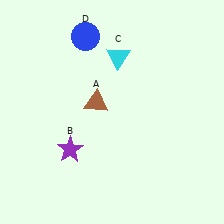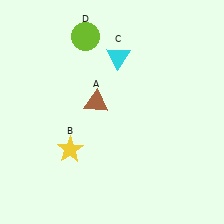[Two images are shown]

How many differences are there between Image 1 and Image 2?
There are 2 differences between the two images.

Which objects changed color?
B changed from purple to yellow. D changed from blue to lime.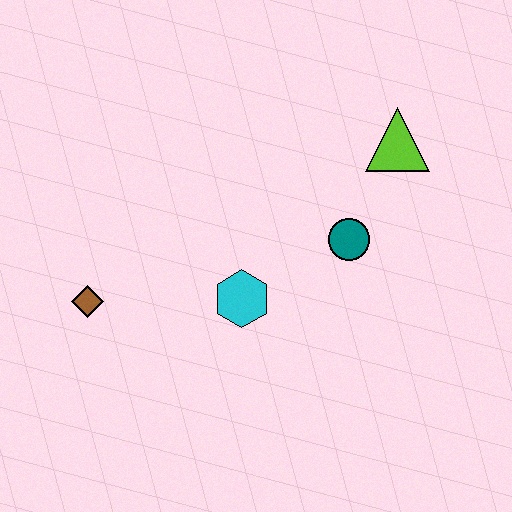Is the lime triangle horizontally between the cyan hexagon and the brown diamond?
No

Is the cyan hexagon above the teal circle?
No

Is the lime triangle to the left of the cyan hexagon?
No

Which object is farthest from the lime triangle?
The brown diamond is farthest from the lime triangle.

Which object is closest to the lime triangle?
The teal circle is closest to the lime triangle.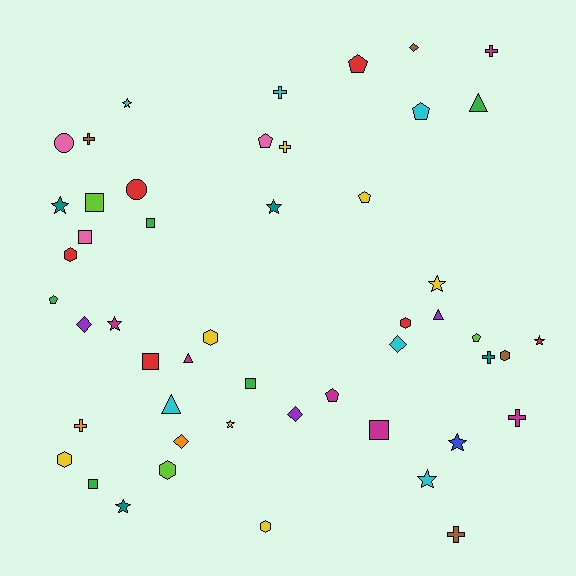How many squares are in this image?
There are 7 squares.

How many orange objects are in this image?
There are 2 orange objects.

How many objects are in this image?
There are 50 objects.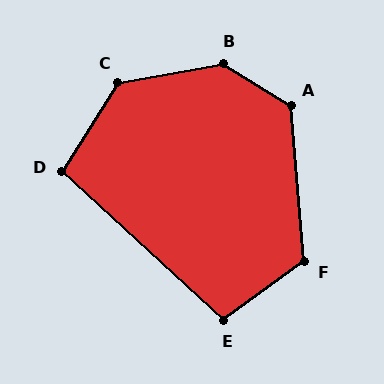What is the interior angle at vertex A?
Approximately 126 degrees (obtuse).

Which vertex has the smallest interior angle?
D, at approximately 100 degrees.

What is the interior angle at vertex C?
Approximately 132 degrees (obtuse).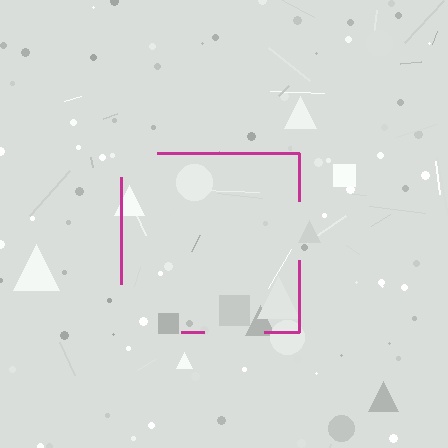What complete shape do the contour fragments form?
The contour fragments form a square.